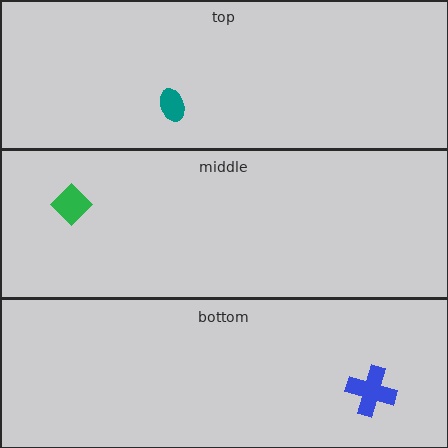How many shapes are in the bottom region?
1.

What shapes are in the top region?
The teal ellipse.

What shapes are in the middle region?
The green diamond.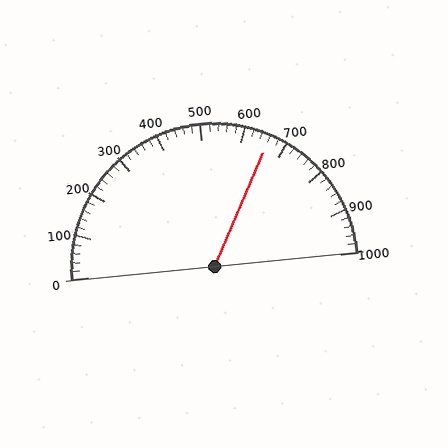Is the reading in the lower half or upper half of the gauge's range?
The reading is in the upper half of the range (0 to 1000).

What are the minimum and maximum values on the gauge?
The gauge ranges from 0 to 1000.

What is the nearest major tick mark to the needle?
The nearest major tick mark is 700.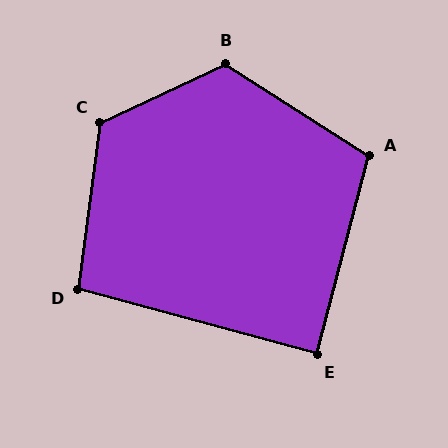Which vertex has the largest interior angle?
C, at approximately 123 degrees.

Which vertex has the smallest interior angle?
E, at approximately 90 degrees.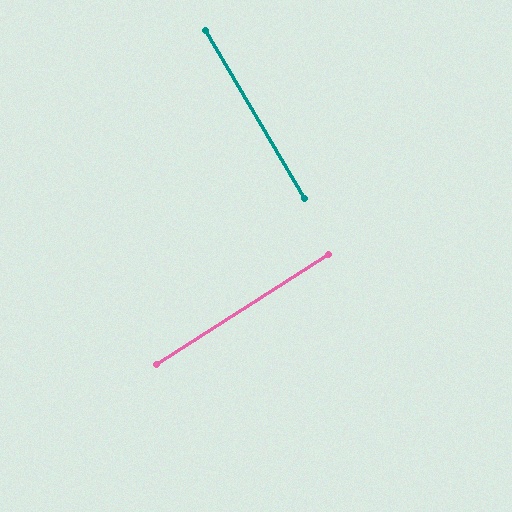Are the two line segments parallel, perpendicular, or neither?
Perpendicular — they meet at approximately 88°.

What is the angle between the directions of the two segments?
Approximately 88 degrees.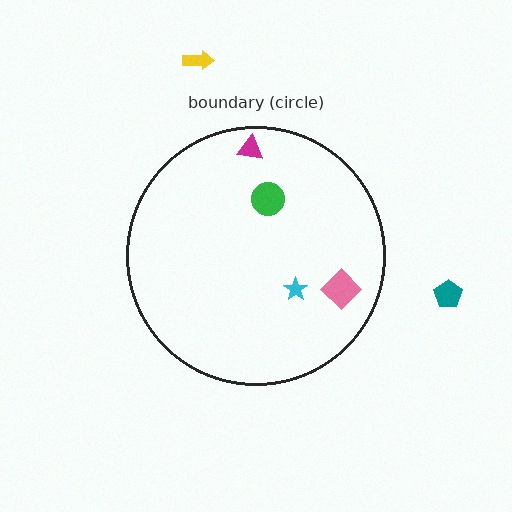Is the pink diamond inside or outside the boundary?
Inside.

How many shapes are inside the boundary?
4 inside, 2 outside.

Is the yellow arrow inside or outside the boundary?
Outside.